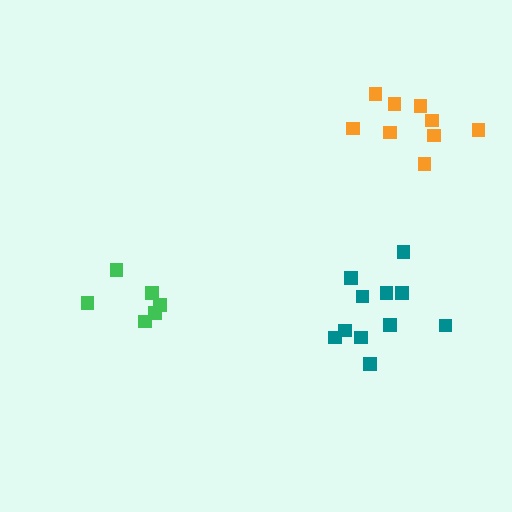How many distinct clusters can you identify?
There are 3 distinct clusters.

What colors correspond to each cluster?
The clusters are colored: teal, green, orange.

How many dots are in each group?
Group 1: 11 dots, Group 2: 6 dots, Group 3: 9 dots (26 total).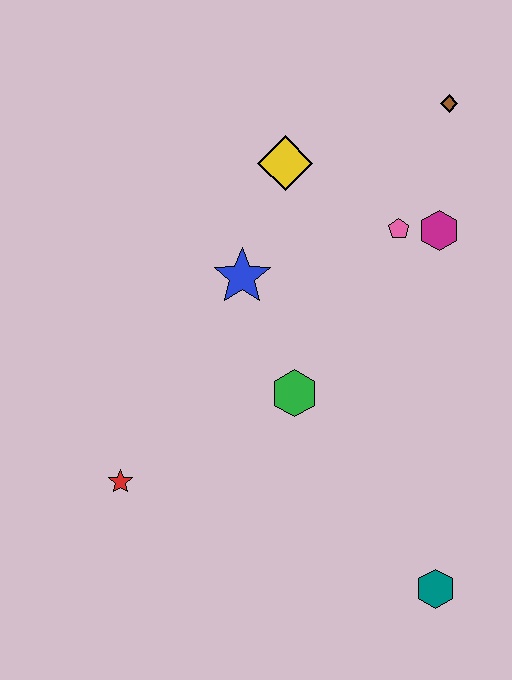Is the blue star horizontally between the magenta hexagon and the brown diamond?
No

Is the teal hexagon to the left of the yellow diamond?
No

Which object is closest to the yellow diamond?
The blue star is closest to the yellow diamond.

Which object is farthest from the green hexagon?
The brown diamond is farthest from the green hexagon.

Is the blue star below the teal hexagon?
No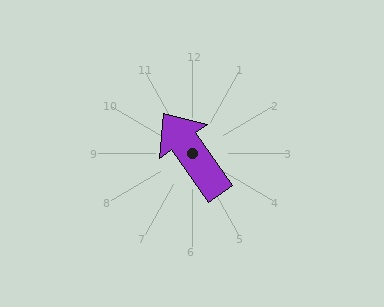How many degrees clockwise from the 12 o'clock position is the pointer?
Approximately 325 degrees.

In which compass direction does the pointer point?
Northwest.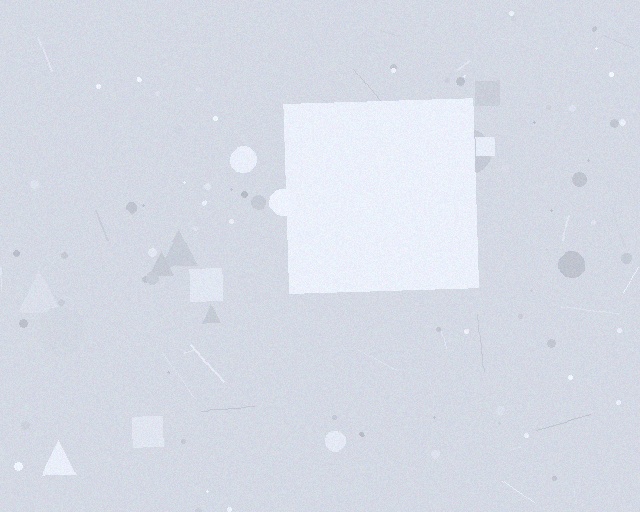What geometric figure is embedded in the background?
A square is embedded in the background.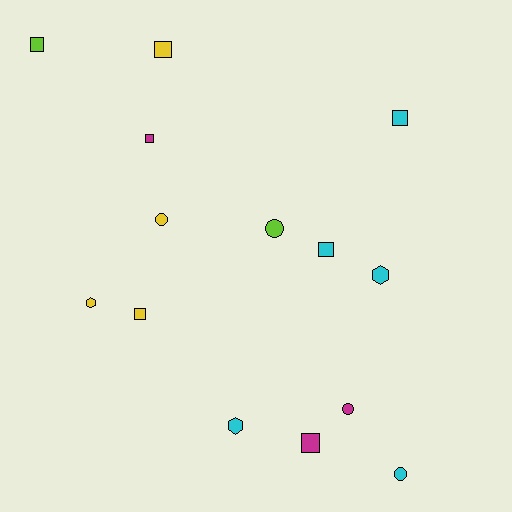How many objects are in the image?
There are 14 objects.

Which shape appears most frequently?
Square, with 7 objects.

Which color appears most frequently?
Cyan, with 5 objects.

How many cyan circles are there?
There is 1 cyan circle.